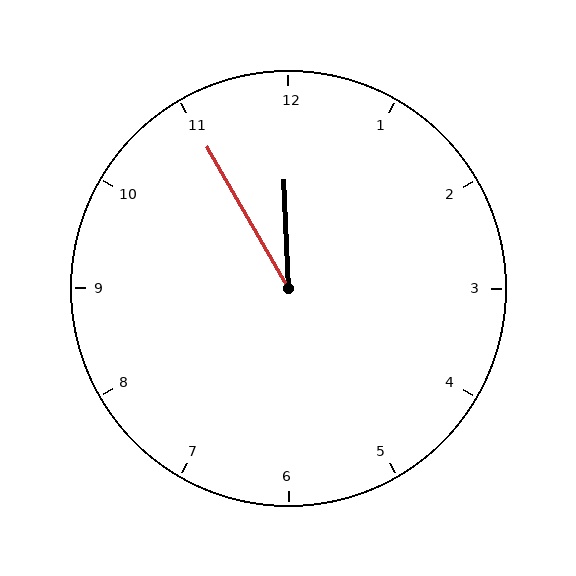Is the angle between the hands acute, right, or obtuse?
It is acute.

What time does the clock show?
11:55.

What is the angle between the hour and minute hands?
Approximately 28 degrees.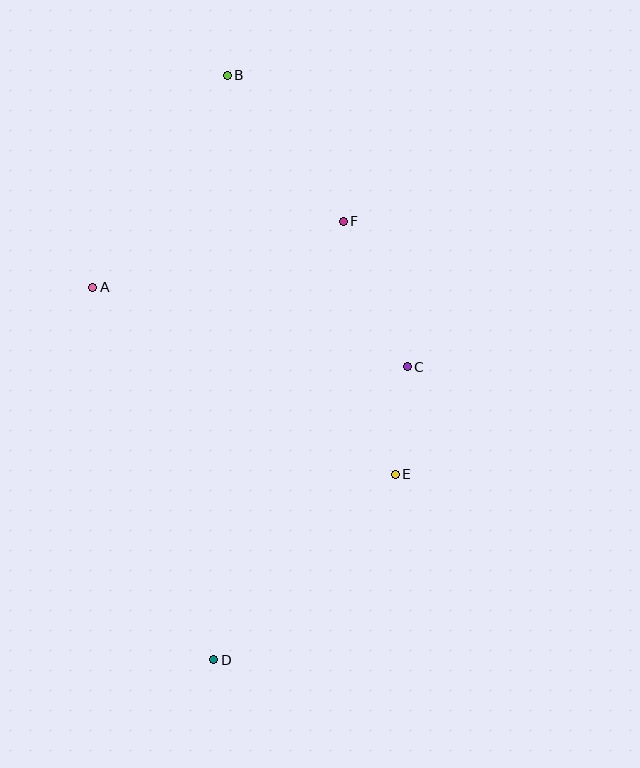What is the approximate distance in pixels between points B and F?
The distance between B and F is approximately 186 pixels.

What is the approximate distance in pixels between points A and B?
The distance between A and B is approximately 251 pixels.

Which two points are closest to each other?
Points C and E are closest to each other.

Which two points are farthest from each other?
Points B and D are farthest from each other.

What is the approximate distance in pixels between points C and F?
The distance between C and F is approximately 159 pixels.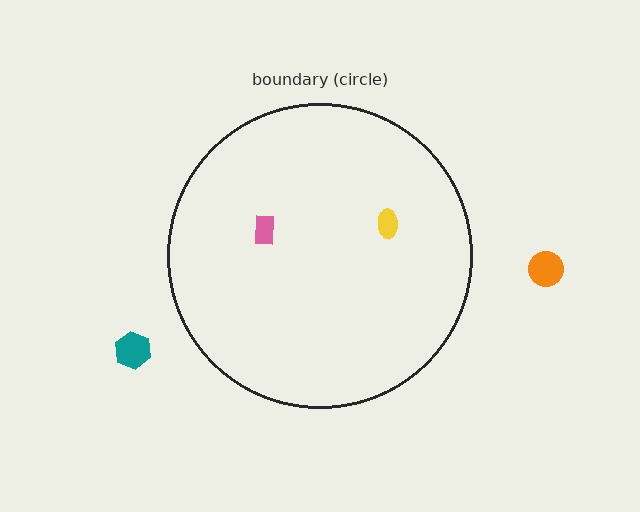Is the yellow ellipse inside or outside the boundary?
Inside.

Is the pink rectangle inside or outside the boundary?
Inside.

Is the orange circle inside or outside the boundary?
Outside.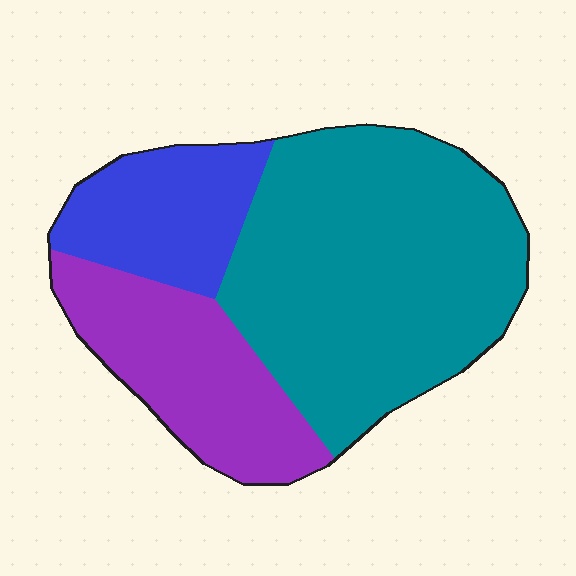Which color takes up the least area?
Blue, at roughly 20%.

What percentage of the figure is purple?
Purple covers about 25% of the figure.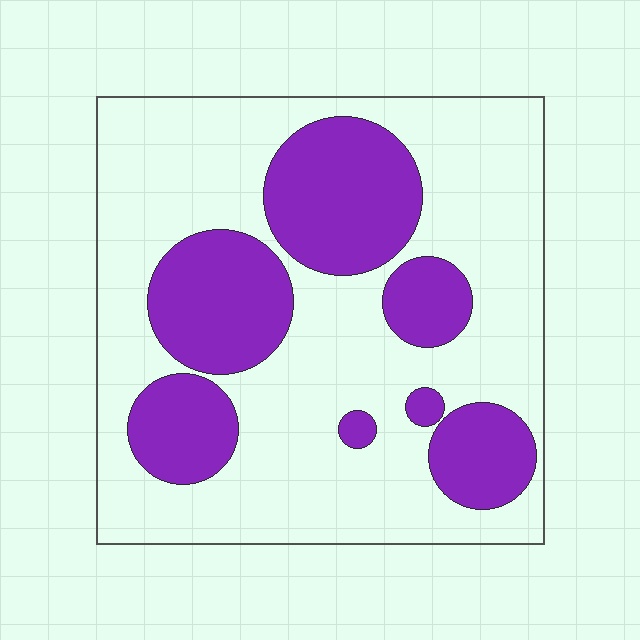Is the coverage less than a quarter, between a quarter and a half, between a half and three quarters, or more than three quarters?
Between a quarter and a half.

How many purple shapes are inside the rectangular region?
7.